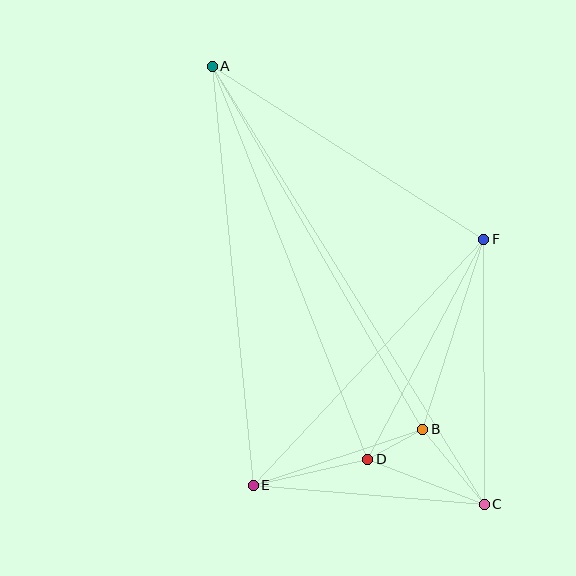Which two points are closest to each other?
Points B and D are closest to each other.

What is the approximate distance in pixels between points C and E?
The distance between C and E is approximately 232 pixels.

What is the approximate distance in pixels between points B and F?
The distance between B and F is approximately 199 pixels.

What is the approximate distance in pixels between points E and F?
The distance between E and F is approximately 337 pixels.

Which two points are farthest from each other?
Points A and C are farthest from each other.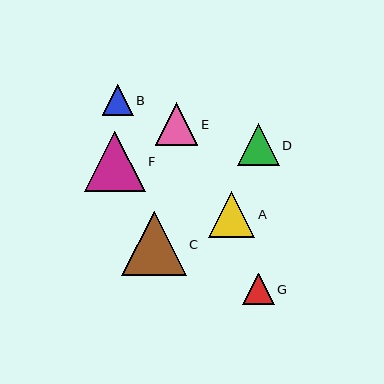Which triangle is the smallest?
Triangle B is the smallest with a size of approximately 31 pixels.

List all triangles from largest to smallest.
From largest to smallest: C, F, A, E, D, G, B.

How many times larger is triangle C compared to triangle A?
Triangle C is approximately 1.4 times the size of triangle A.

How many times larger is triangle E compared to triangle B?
Triangle E is approximately 1.4 times the size of triangle B.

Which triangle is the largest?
Triangle C is the largest with a size of approximately 64 pixels.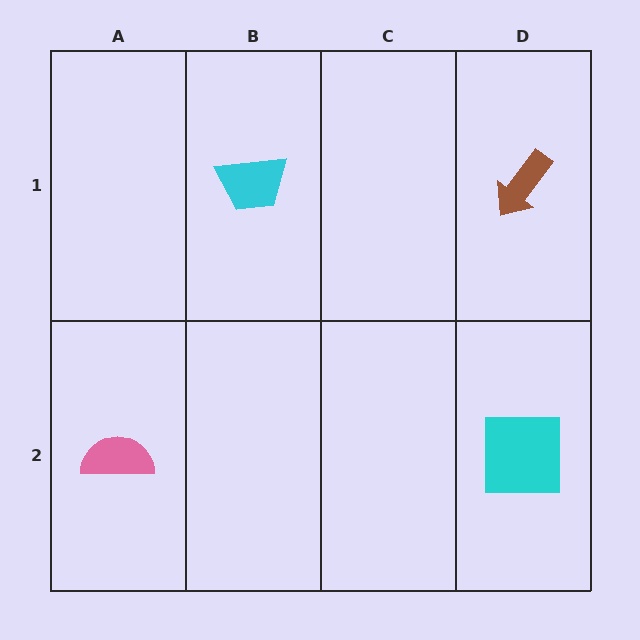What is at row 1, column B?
A cyan trapezoid.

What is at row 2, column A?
A pink semicircle.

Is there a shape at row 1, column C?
No, that cell is empty.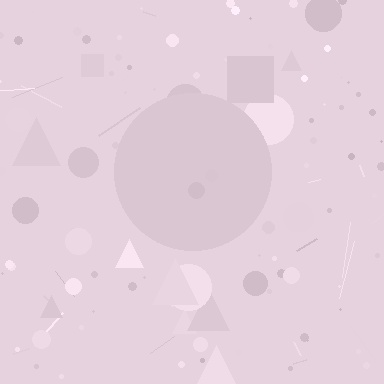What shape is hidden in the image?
A circle is hidden in the image.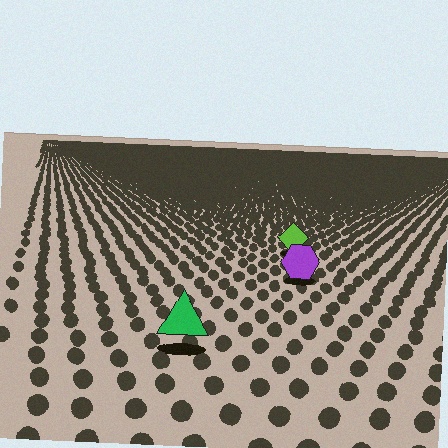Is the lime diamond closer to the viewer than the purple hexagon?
No. The purple hexagon is closer — you can tell from the texture gradient: the ground texture is coarser near it.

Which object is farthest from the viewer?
The lime diamond is farthest from the viewer. It appears smaller and the ground texture around it is denser.